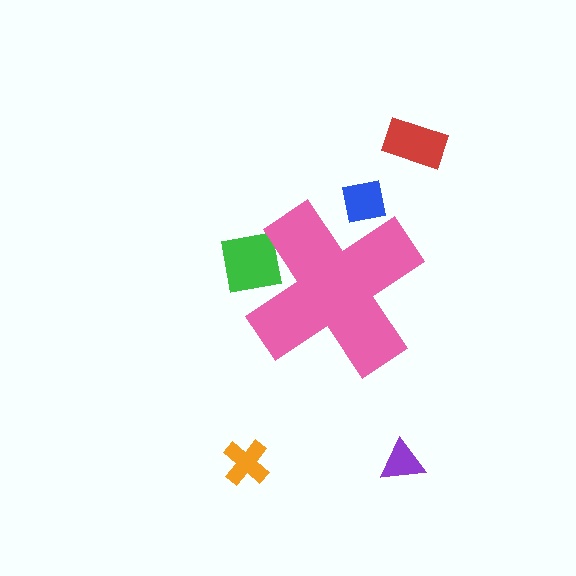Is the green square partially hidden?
Yes, the green square is partially hidden behind the pink cross.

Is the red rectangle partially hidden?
No, the red rectangle is fully visible.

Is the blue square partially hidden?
Yes, the blue square is partially hidden behind the pink cross.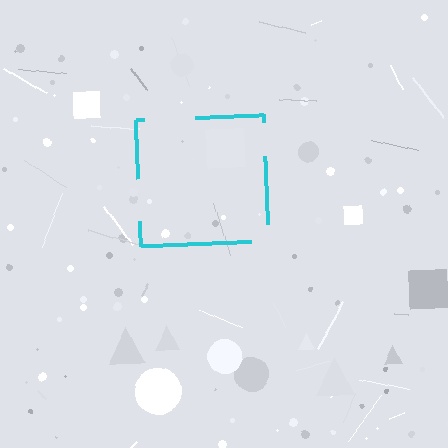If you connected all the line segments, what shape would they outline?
They would outline a square.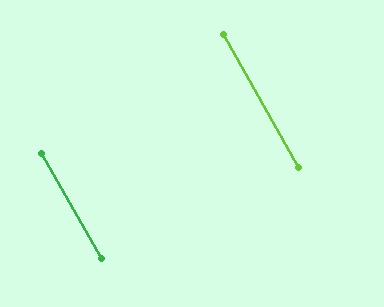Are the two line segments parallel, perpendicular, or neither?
Parallel — their directions differ by only 0.5°.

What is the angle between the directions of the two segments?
Approximately 1 degree.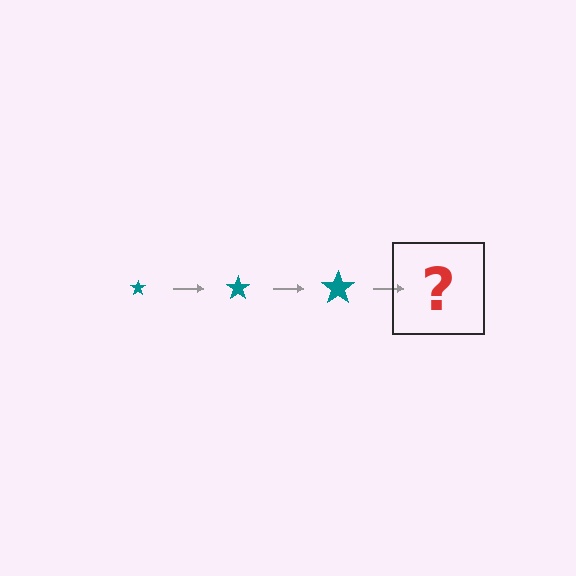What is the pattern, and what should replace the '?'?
The pattern is that the star gets progressively larger each step. The '?' should be a teal star, larger than the previous one.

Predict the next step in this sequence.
The next step is a teal star, larger than the previous one.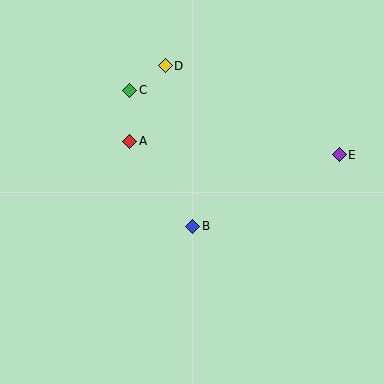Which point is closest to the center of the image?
Point B at (193, 226) is closest to the center.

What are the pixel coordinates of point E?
Point E is at (339, 155).